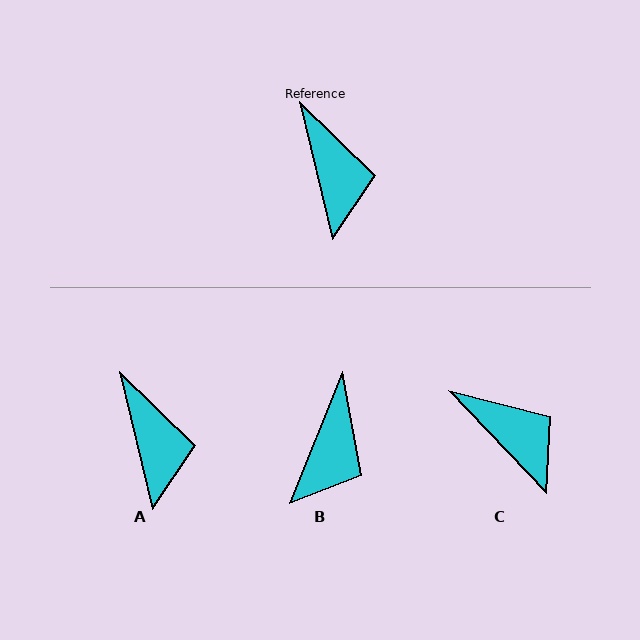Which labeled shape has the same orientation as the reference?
A.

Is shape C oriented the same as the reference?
No, it is off by about 31 degrees.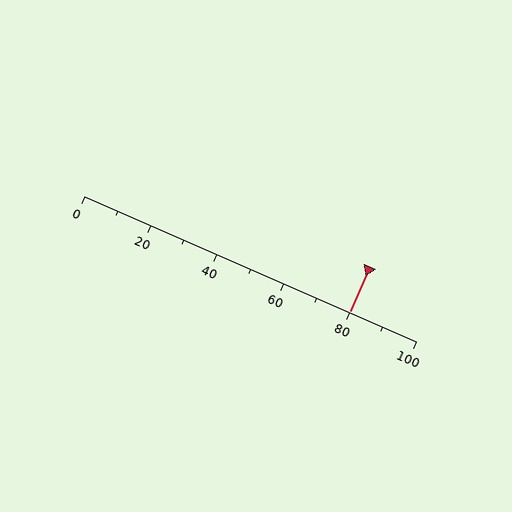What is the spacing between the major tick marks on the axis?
The major ticks are spaced 20 apart.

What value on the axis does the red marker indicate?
The marker indicates approximately 80.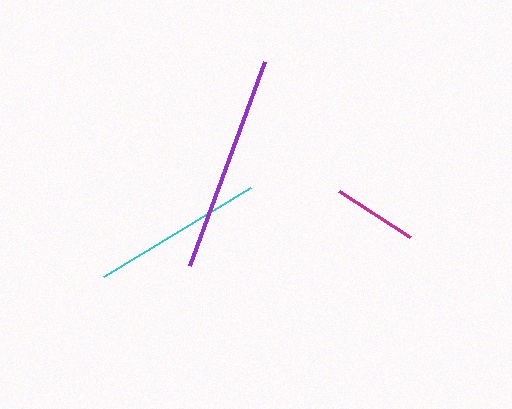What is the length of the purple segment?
The purple segment is approximately 217 pixels long.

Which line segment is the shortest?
The magenta line is the shortest at approximately 85 pixels.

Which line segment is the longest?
The purple line is the longest at approximately 217 pixels.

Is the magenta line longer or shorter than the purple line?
The purple line is longer than the magenta line.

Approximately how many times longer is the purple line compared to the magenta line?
The purple line is approximately 2.6 times the length of the magenta line.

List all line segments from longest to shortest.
From longest to shortest: purple, cyan, magenta.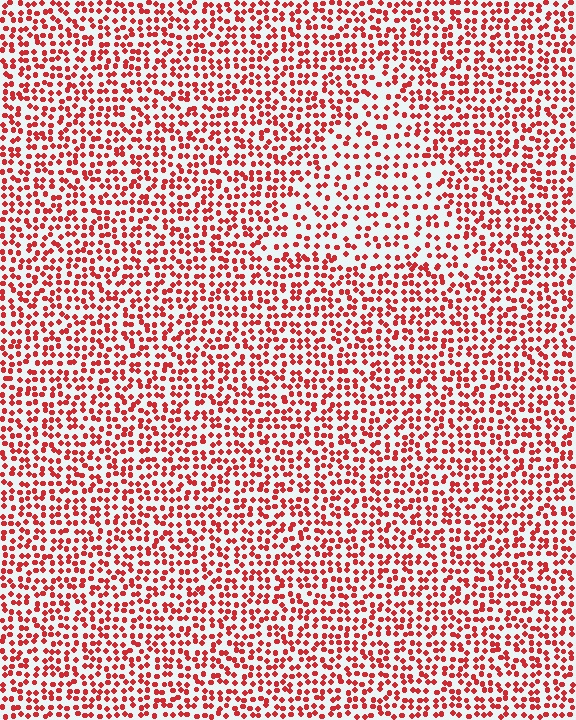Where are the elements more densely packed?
The elements are more densely packed outside the triangle boundary.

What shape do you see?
I see a triangle.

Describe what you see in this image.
The image contains small red elements arranged at two different densities. A triangle-shaped region is visible where the elements are less densely packed than the surrounding area.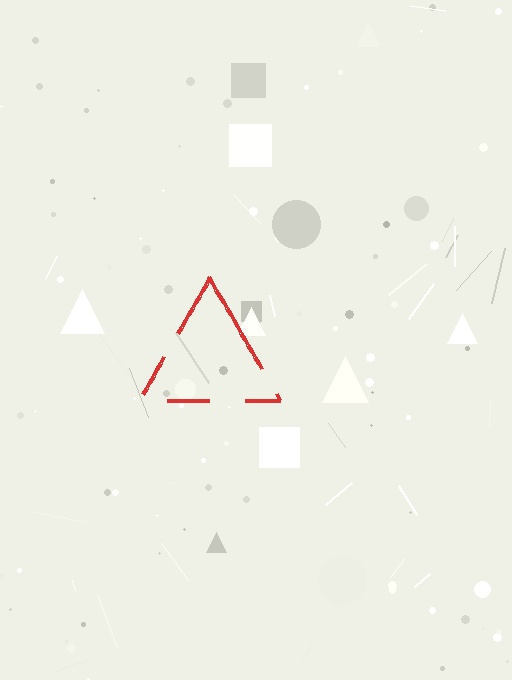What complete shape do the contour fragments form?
The contour fragments form a triangle.